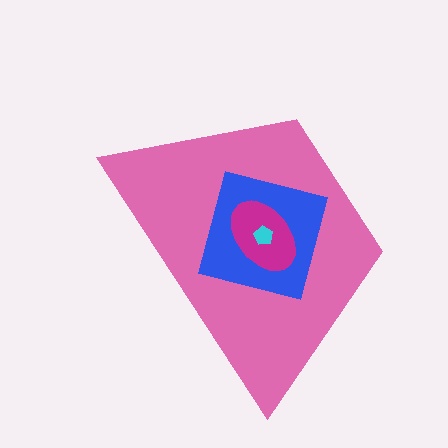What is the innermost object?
The cyan pentagon.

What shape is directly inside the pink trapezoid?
The blue square.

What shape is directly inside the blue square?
The magenta ellipse.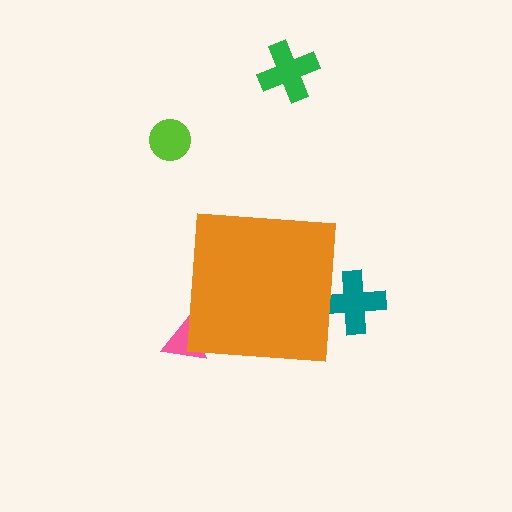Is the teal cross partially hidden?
Yes, the teal cross is partially hidden behind the orange square.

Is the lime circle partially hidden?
No, the lime circle is fully visible.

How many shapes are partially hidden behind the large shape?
2 shapes are partially hidden.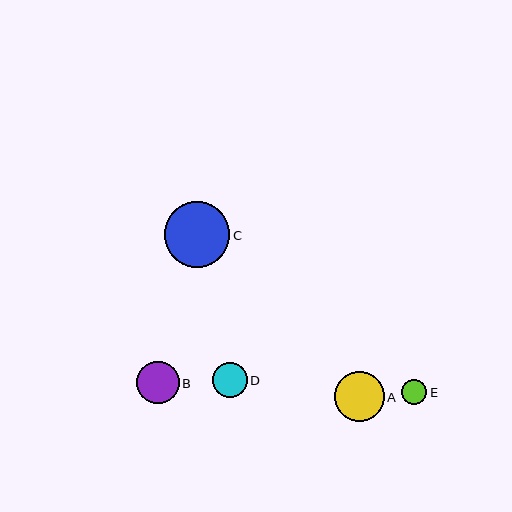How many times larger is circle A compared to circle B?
Circle A is approximately 1.2 times the size of circle B.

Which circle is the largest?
Circle C is the largest with a size of approximately 66 pixels.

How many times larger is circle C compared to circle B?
Circle C is approximately 1.6 times the size of circle B.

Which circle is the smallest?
Circle E is the smallest with a size of approximately 25 pixels.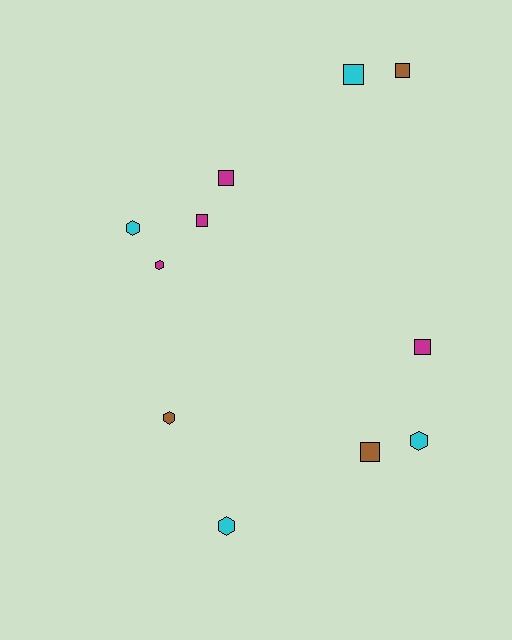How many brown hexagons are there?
There is 1 brown hexagon.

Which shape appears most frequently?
Square, with 6 objects.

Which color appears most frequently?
Cyan, with 4 objects.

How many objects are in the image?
There are 11 objects.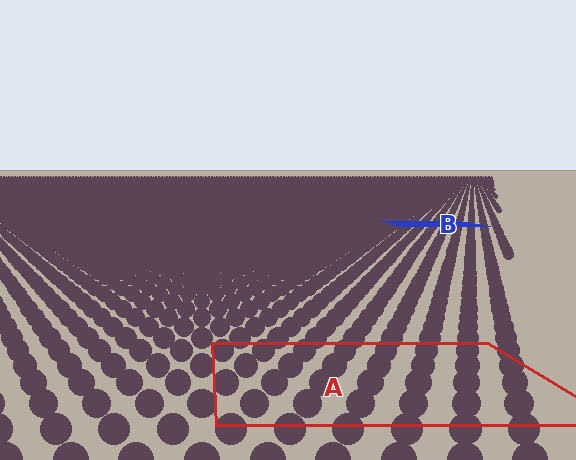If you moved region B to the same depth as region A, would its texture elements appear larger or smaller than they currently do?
They would appear larger. At a closer depth, the same texture elements are projected at a bigger on-screen size.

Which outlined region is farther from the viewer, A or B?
Region B is farther from the viewer — the texture elements inside it appear smaller and more densely packed.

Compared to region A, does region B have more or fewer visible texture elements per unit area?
Region B has more texture elements per unit area — they are packed more densely because it is farther away.